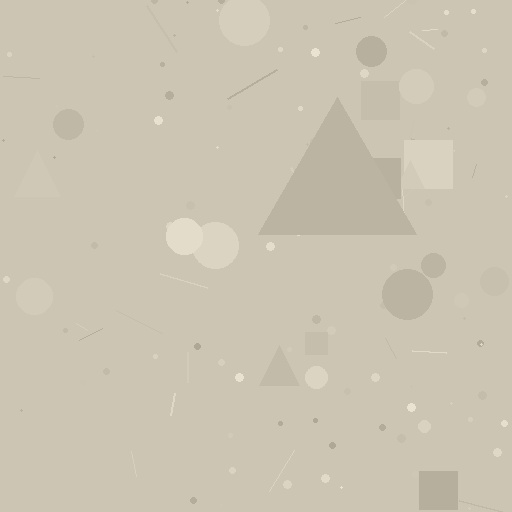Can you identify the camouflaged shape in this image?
The camouflaged shape is a triangle.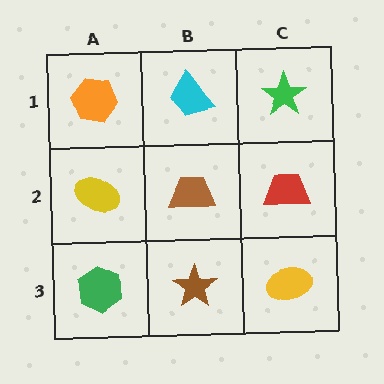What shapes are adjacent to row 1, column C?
A red trapezoid (row 2, column C), a cyan trapezoid (row 1, column B).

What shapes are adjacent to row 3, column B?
A brown trapezoid (row 2, column B), a green hexagon (row 3, column A), a yellow ellipse (row 3, column C).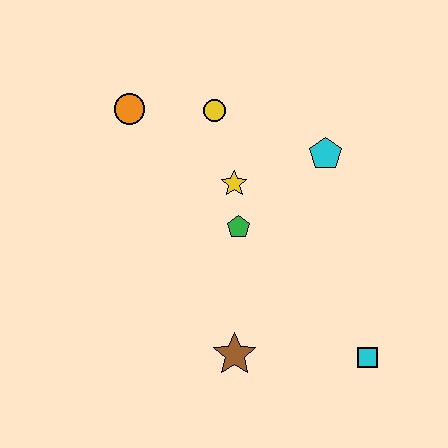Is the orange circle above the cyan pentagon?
Yes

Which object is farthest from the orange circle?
The cyan square is farthest from the orange circle.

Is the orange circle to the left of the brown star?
Yes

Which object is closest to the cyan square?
The brown star is closest to the cyan square.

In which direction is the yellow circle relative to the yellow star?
The yellow circle is above the yellow star.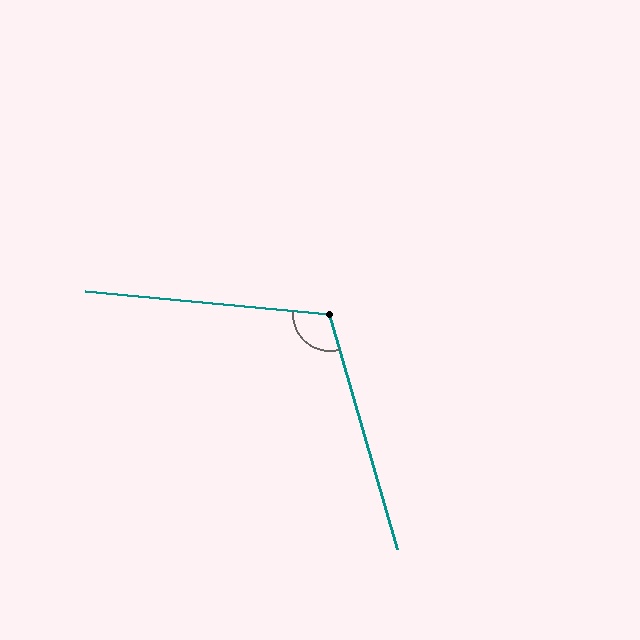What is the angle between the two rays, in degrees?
Approximately 111 degrees.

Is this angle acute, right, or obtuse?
It is obtuse.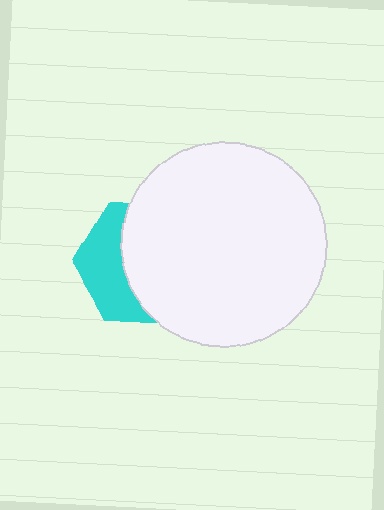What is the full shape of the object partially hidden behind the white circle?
The partially hidden object is a cyan hexagon.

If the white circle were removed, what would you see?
You would see the complete cyan hexagon.